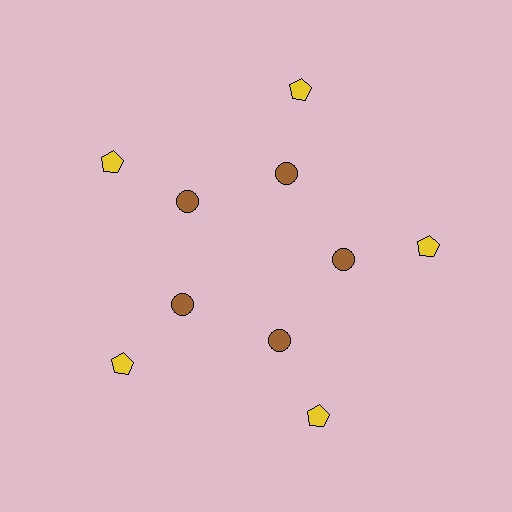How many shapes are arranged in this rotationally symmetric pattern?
There are 10 shapes, arranged in 5 groups of 2.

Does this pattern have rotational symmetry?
Yes, this pattern has 5-fold rotational symmetry. It looks the same after rotating 72 degrees around the center.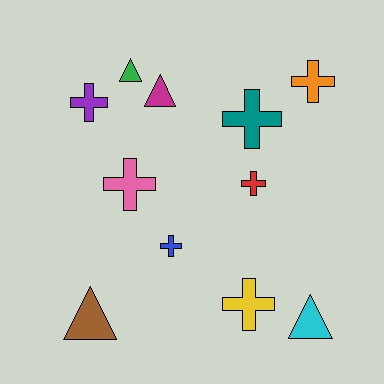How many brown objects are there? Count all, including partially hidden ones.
There is 1 brown object.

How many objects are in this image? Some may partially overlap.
There are 11 objects.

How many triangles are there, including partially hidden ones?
There are 4 triangles.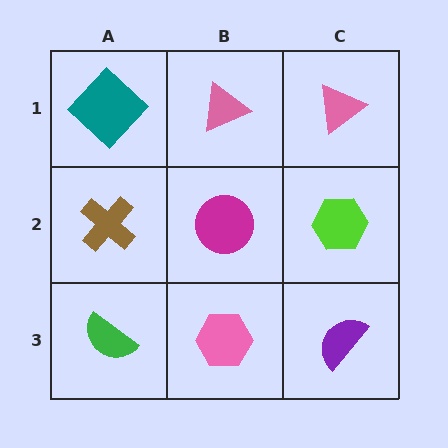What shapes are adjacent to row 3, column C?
A lime hexagon (row 2, column C), a pink hexagon (row 3, column B).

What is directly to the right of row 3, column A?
A pink hexagon.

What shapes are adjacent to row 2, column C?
A pink triangle (row 1, column C), a purple semicircle (row 3, column C), a magenta circle (row 2, column B).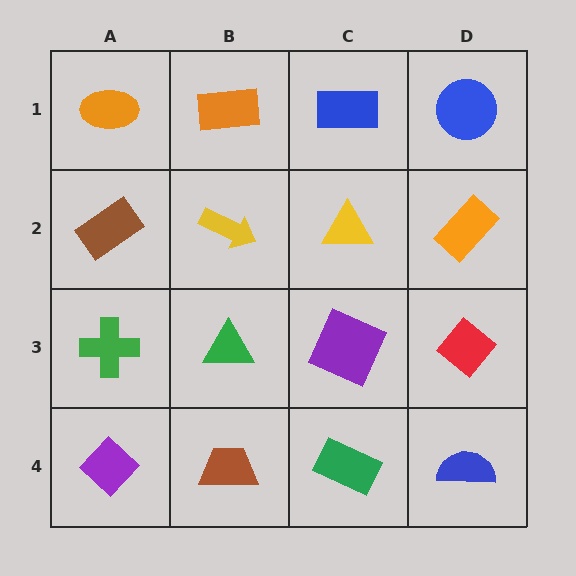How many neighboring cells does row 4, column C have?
3.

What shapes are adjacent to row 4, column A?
A green cross (row 3, column A), a brown trapezoid (row 4, column B).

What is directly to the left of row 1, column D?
A blue rectangle.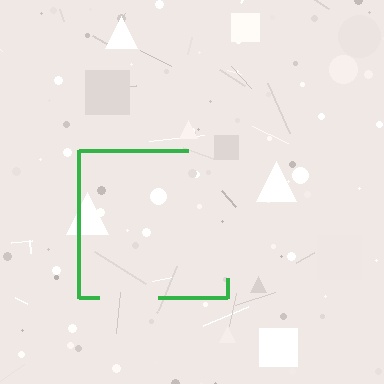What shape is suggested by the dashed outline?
The dashed outline suggests a square.